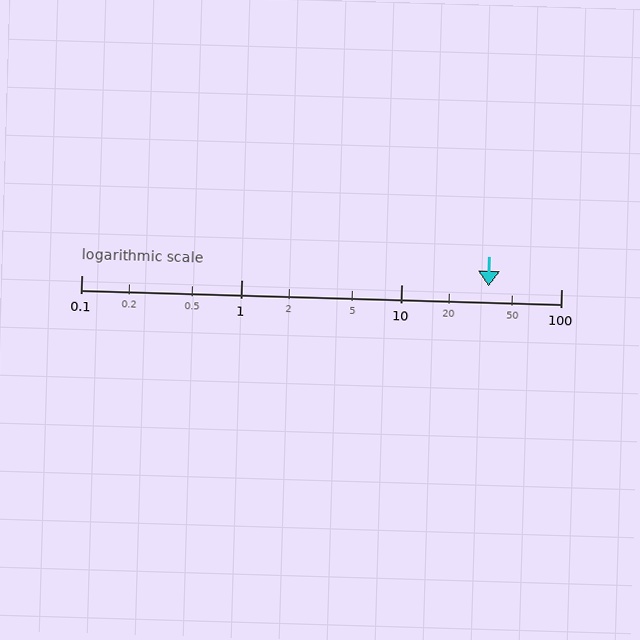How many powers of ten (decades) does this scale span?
The scale spans 3 decades, from 0.1 to 100.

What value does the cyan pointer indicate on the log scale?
The pointer indicates approximately 35.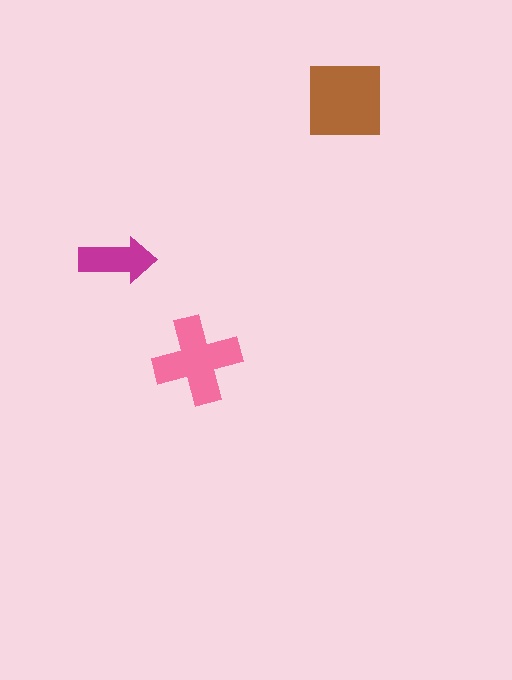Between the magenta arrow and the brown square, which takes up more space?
The brown square.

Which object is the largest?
The brown square.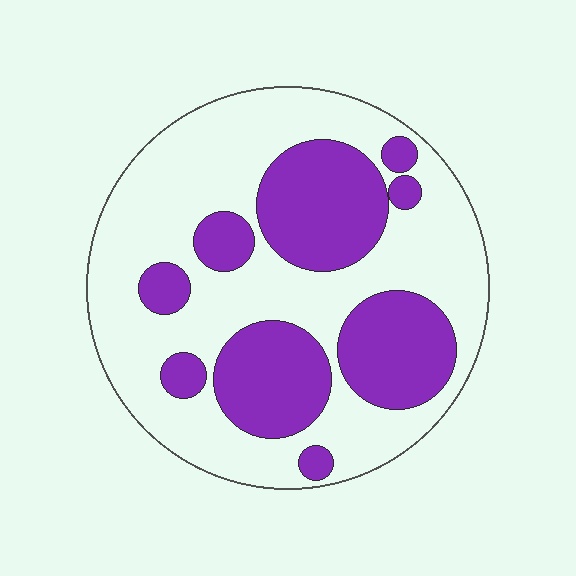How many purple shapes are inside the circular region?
9.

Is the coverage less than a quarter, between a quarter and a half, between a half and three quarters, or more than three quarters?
Between a quarter and a half.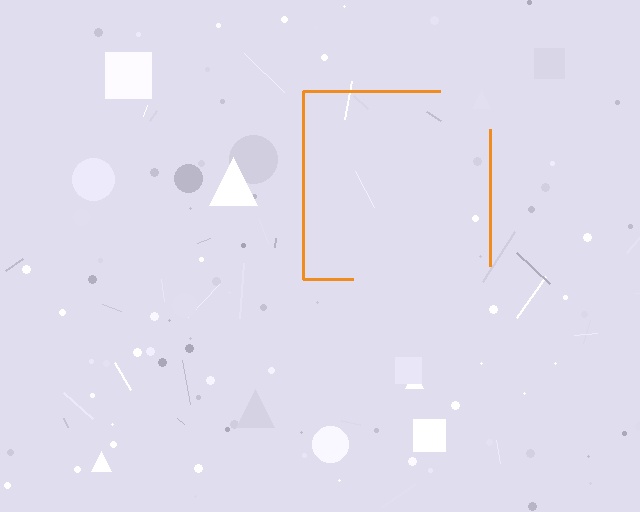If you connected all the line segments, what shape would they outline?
They would outline a square.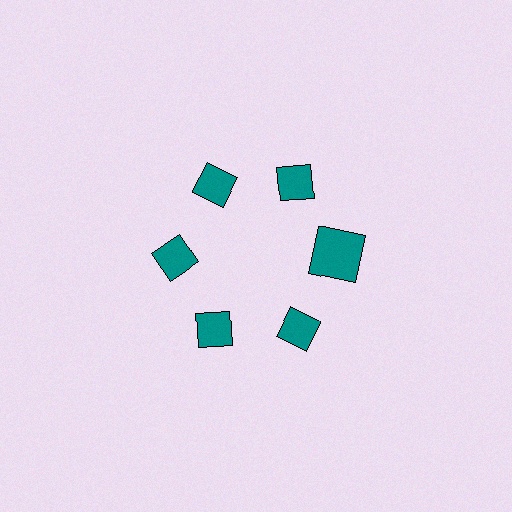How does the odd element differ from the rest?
It has a different shape: square instead of diamond.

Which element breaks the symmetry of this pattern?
The teal square at roughly the 3 o'clock position breaks the symmetry. All other shapes are teal diamonds.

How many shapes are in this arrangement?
There are 6 shapes arranged in a ring pattern.